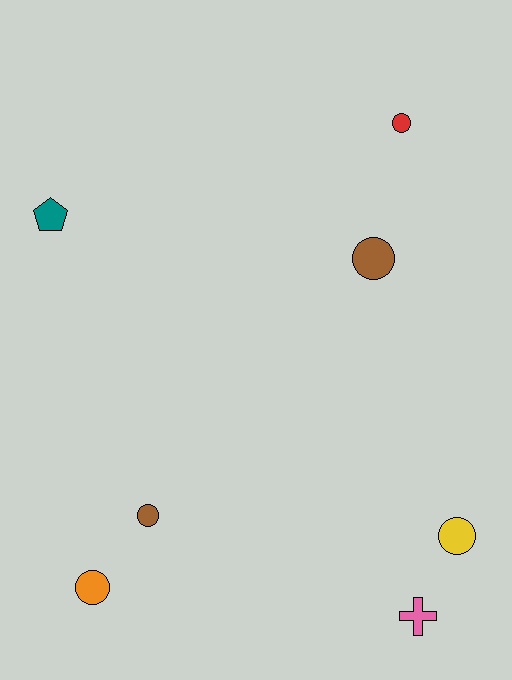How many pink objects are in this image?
There is 1 pink object.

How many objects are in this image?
There are 7 objects.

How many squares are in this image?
There are no squares.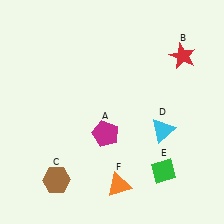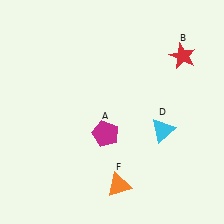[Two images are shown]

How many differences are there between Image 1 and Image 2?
There are 2 differences between the two images.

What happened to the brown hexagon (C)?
The brown hexagon (C) was removed in Image 2. It was in the bottom-left area of Image 1.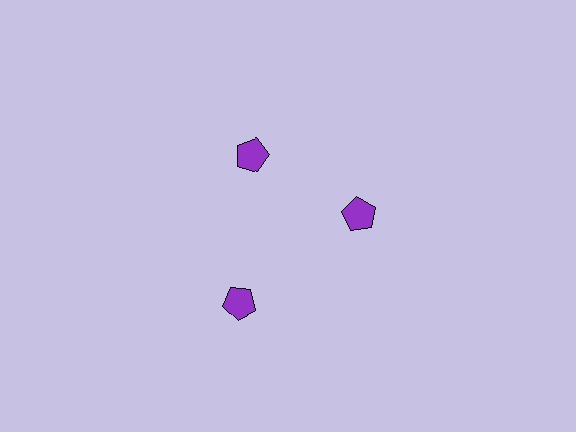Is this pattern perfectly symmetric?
No. The 3 purple pentagons are arranged in a ring, but one element near the 7 o'clock position is pushed outward from the center, breaking the 3-fold rotational symmetry.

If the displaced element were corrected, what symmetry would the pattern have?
It would have 3-fold rotational symmetry — the pattern would map onto itself every 120 degrees.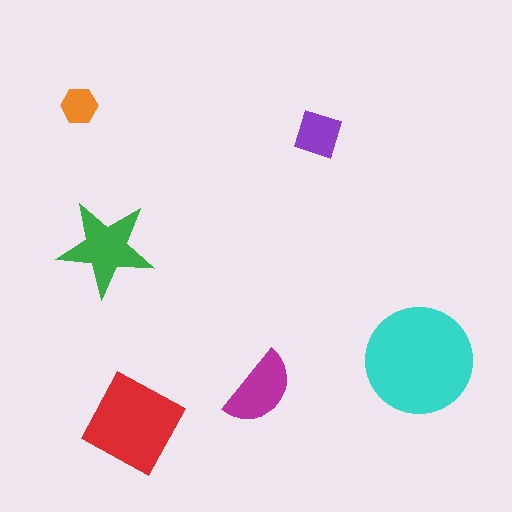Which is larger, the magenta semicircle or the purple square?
The magenta semicircle.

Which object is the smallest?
The orange hexagon.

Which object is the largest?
The cyan circle.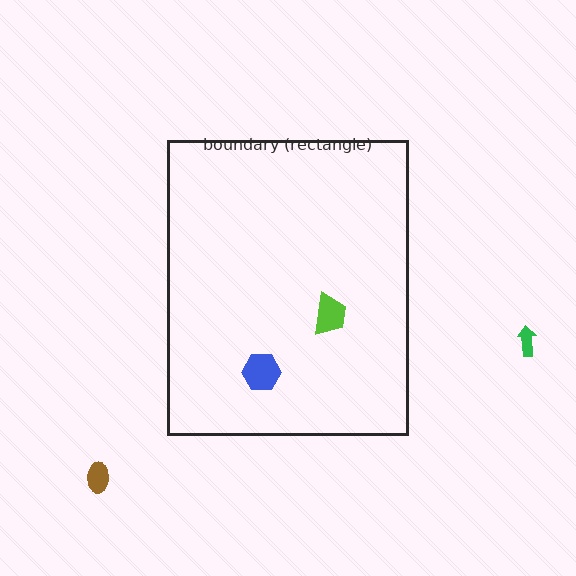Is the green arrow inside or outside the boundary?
Outside.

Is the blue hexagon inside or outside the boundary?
Inside.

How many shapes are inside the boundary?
2 inside, 2 outside.